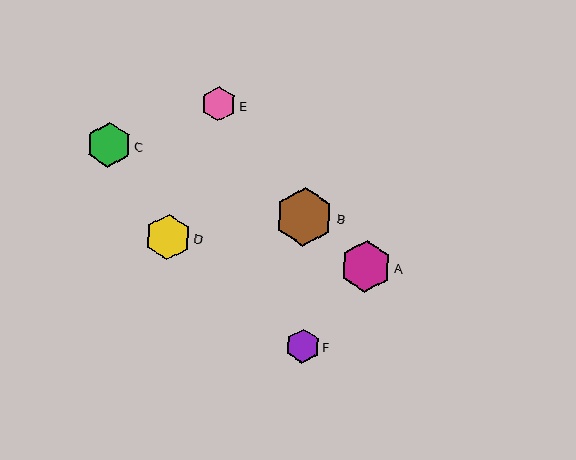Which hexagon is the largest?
Hexagon B is the largest with a size of approximately 59 pixels.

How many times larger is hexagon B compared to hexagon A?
Hexagon B is approximately 1.1 times the size of hexagon A.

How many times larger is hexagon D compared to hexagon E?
Hexagon D is approximately 1.3 times the size of hexagon E.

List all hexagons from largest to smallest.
From largest to smallest: B, A, D, C, E, F.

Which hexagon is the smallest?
Hexagon F is the smallest with a size of approximately 34 pixels.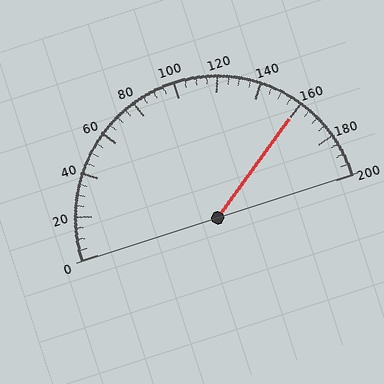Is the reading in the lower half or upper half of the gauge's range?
The reading is in the upper half of the range (0 to 200).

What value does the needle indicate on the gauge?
The needle indicates approximately 160.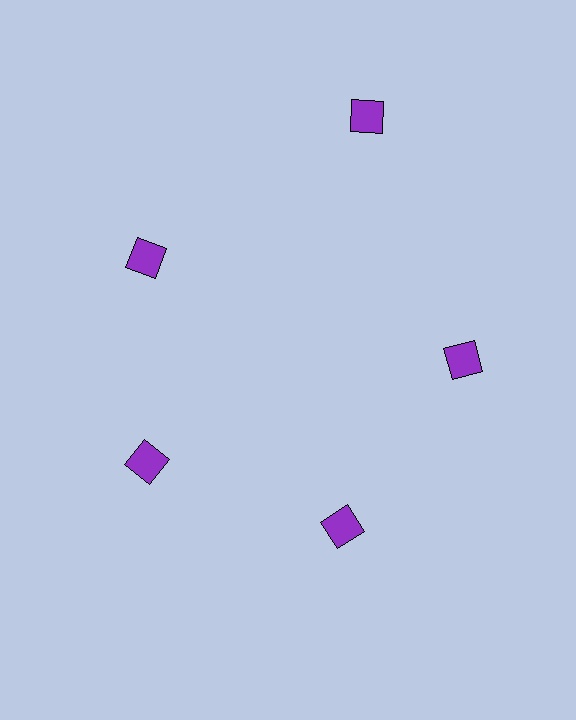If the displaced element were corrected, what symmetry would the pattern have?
It would have 5-fold rotational symmetry — the pattern would map onto itself every 72 degrees.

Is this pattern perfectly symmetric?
No. The 5 purple diamonds are arranged in a ring, but one element near the 1 o'clock position is pushed outward from the center, breaking the 5-fold rotational symmetry.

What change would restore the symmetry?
The symmetry would be restored by moving it inward, back onto the ring so that all 5 diamonds sit at equal angles and equal distance from the center.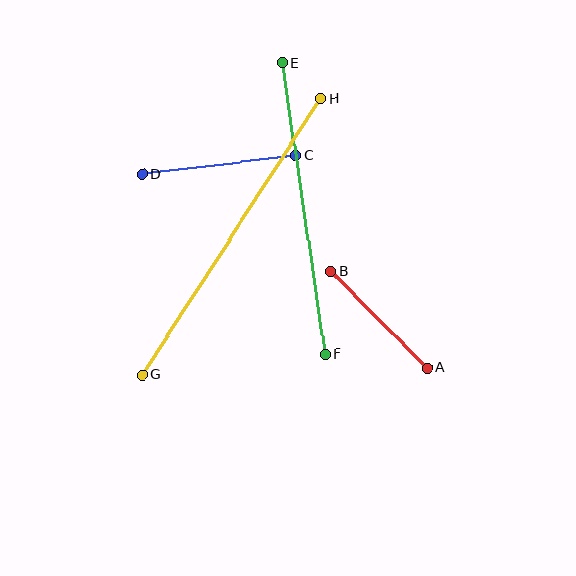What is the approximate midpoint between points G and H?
The midpoint is at approximately (231, 237) pixels.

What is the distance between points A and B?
The distance is approximately 137 pixels.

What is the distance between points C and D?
The distance is approximately 154 pixels.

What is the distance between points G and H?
The distance is approximately 329 pixels.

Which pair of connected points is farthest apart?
Points G and H are farthest apart.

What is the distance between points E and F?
The distance is approximately 294 pixels.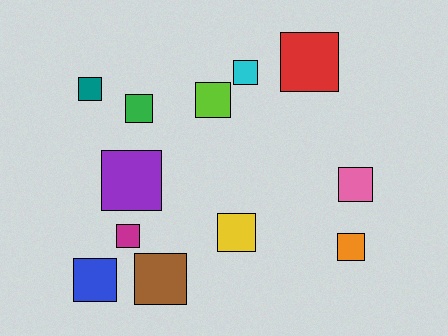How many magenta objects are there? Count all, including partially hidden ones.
There is 1 magenta object.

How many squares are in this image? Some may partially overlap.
There are 12 squares.